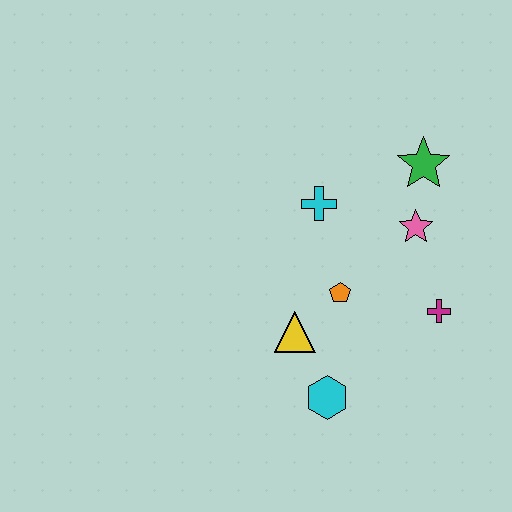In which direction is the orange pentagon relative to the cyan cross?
The orange pentagon is below the cyan cross.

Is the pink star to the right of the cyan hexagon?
Yes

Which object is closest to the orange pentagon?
The yellow triangle is closest to the orange pentagon.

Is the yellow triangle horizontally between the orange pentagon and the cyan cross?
No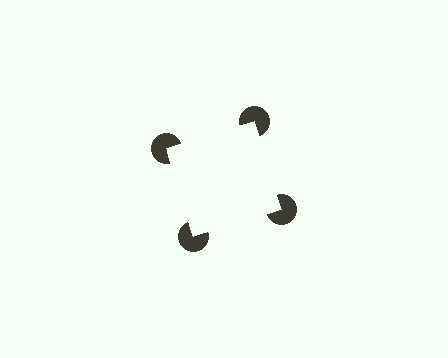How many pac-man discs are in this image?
There are 4 — one at each vertex of the illusory square.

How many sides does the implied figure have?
4 sides.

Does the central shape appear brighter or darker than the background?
It typically appears slightly brighter than the background, even though no actual brightness change is drawn.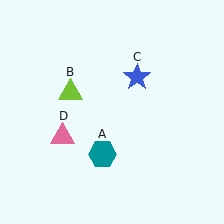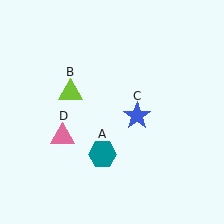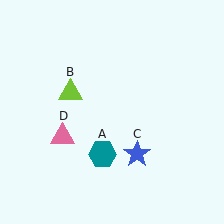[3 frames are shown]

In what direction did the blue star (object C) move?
The blue star (object C) moved down.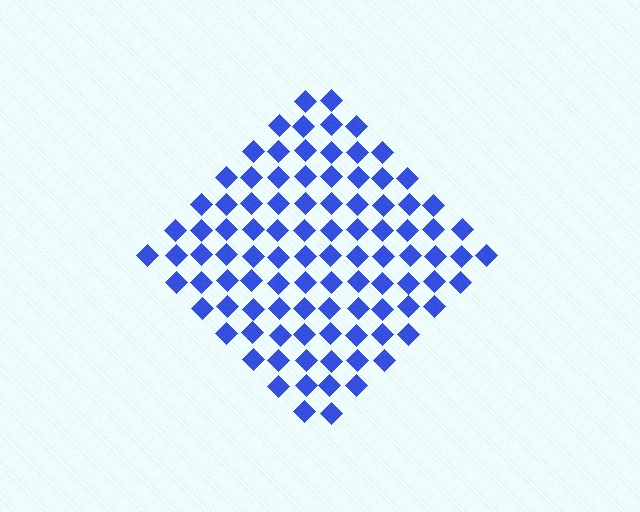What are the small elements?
The small elements are diamonds.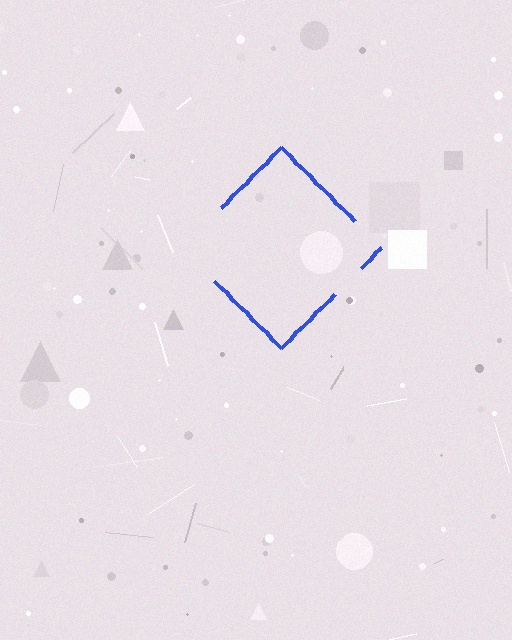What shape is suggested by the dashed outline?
The dashed outline suggests a diamond.